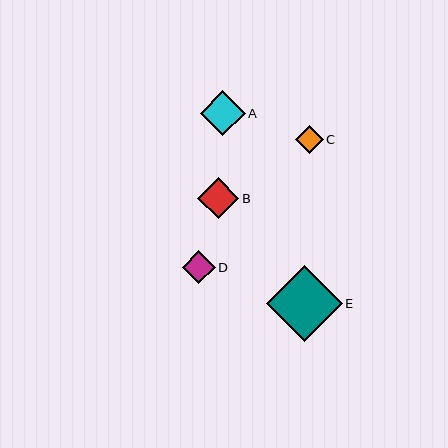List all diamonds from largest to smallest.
From largest to smallest: E, A, B, D, C.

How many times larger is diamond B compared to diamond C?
Diamond B is approximately 1.5 times the size of diamond C.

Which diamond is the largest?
Diamond E is the largest with a size of approximately 75 pixels.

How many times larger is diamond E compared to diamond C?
Diamond E is approximately 2.7 times the size of diamond C.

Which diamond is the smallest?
Diamond C is the smallest with a size of approximately 28 pixels.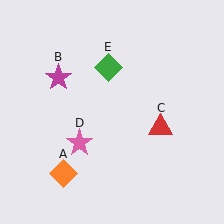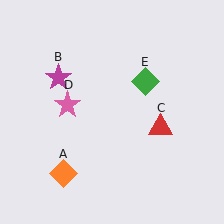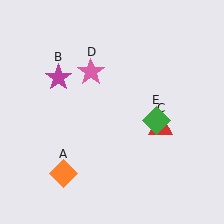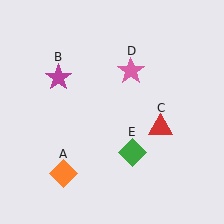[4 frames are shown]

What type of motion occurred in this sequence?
The pink star (object D), green diamond (object E) rotated clockwise around the center of the scene.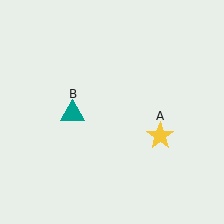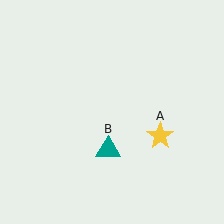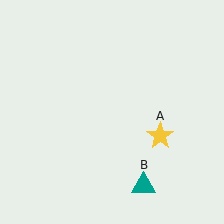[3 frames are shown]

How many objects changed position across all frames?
1 object changed position: teal triangle (object B).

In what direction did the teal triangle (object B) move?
The teal triangle (object B) moved down and to the right.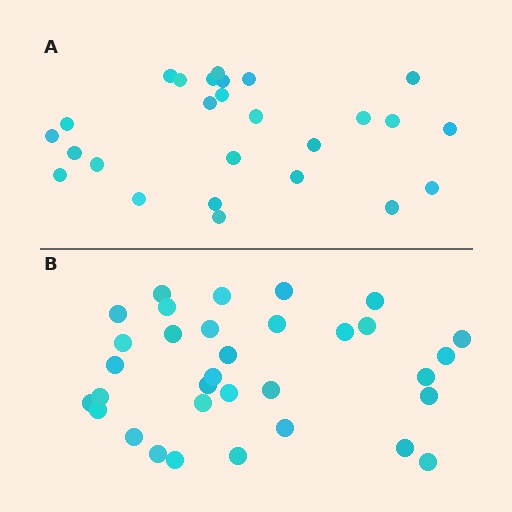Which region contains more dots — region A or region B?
Region B (the bottom region) has more dots.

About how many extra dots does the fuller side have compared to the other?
Region B has roughly 8 or so more dots than region A.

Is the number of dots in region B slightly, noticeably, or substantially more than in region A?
Region B has noticeably more, but not dramatically so. The ratio is roughly 1.3 to 1.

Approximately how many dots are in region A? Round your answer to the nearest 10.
About 30 dots. (The exact count is 26, which rounds to 30.)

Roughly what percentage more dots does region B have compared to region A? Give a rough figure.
About 25% more.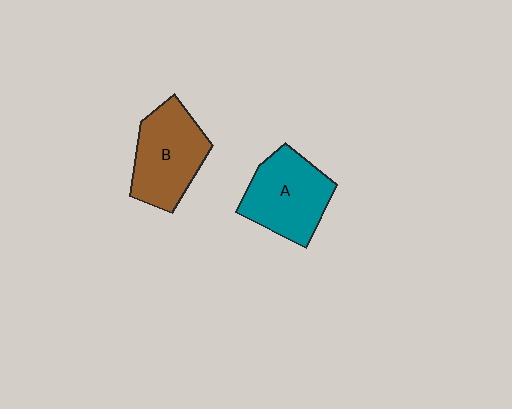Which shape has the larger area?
Shape A (teal).